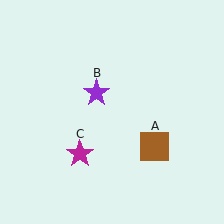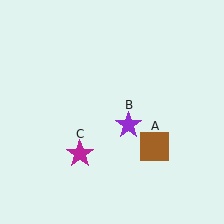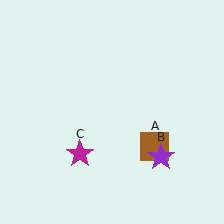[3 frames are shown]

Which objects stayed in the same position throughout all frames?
Brown square (object A) and magenta star (object C) remained stationary.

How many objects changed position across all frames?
1 object changed position: purple star (object B).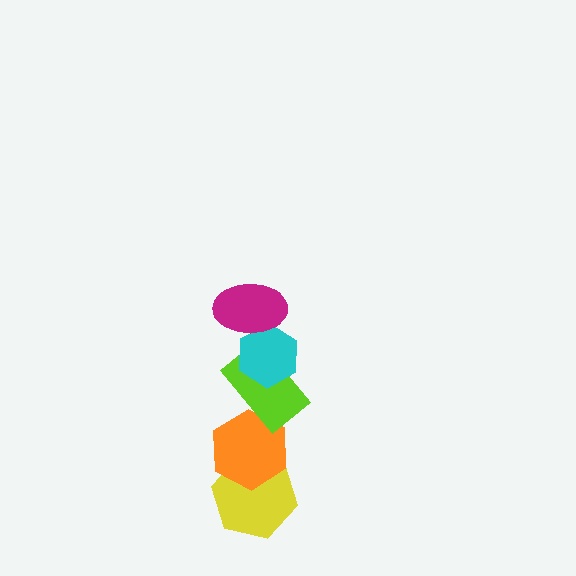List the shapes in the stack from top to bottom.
From top to bottom: the magenta ellipse, the cyan hexagon, the lime rectangle, the orange hexagon, the yellow hexagon.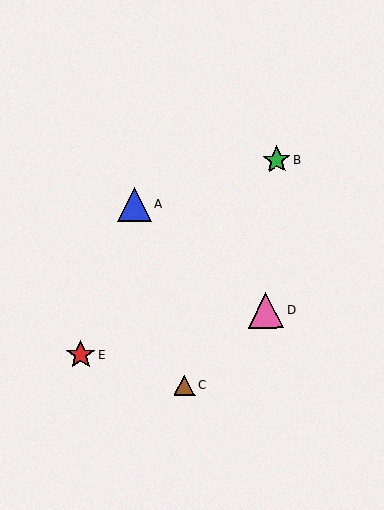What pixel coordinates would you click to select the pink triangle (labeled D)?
Click at (266, 310) to select the pink triangle D.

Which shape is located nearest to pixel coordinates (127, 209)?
The blue triangle (labeled A) at (134, 204) is nearest to that location.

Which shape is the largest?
The pink triangle (labeled D) is the largest.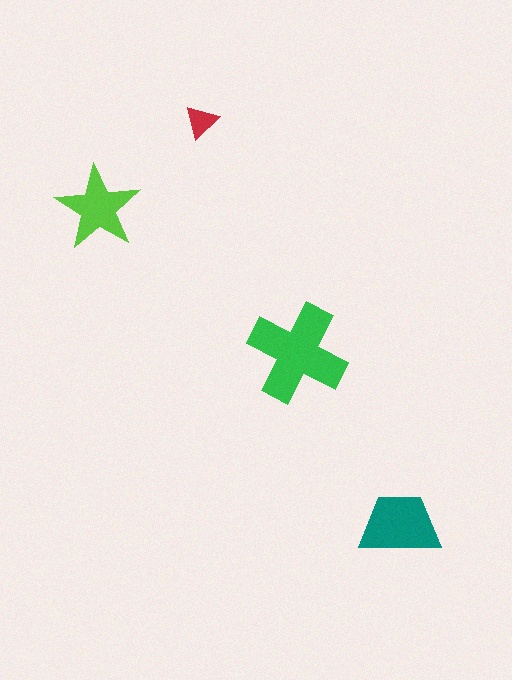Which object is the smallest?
The red triangle.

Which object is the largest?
The green cross.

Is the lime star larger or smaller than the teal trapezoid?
Smaller.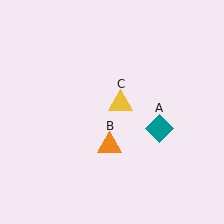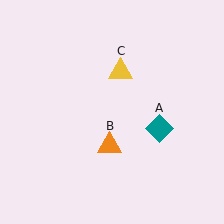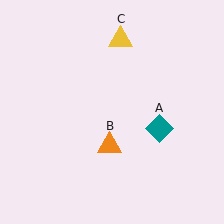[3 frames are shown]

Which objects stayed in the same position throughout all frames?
Teal diamond (object A) and orange triangle (object B) remained stationary.